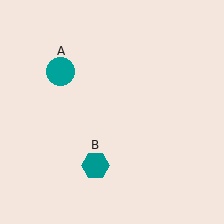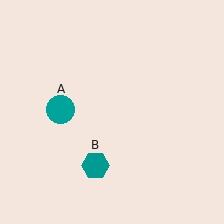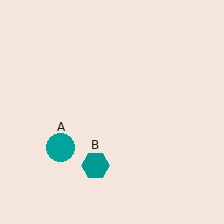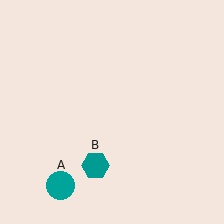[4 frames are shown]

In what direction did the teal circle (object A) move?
The teal circle (object A) moved down.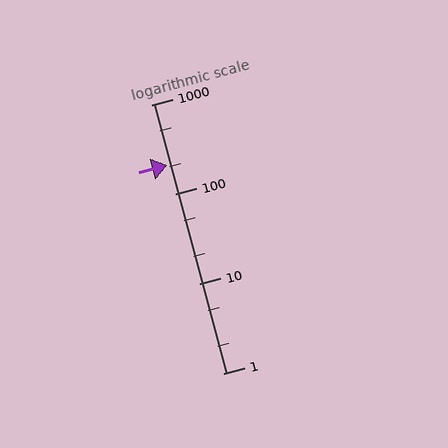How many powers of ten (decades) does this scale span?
The scale spans 3 decades, from 1 to 1000.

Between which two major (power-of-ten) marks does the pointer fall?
The pointer is between 100 and 1000.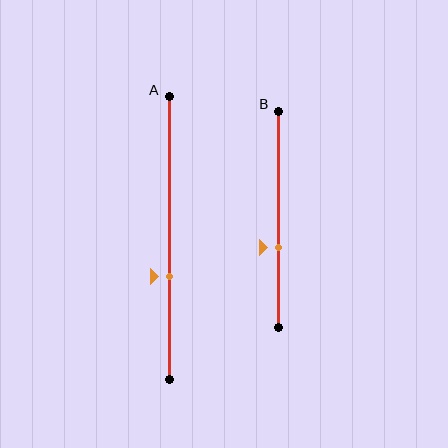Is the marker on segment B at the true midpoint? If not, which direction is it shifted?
No, the marker on segment B is shifted downward by about 13% of the segment length.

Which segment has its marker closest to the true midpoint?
Segment B has its marker closest to the true midpoint.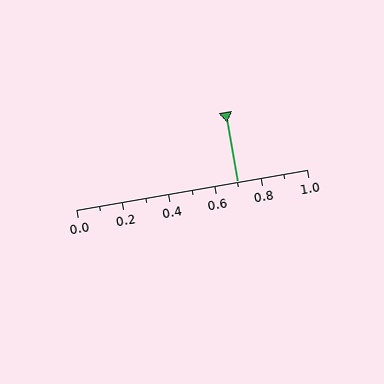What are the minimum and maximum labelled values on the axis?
The axis runs from 0.0 to 1.0.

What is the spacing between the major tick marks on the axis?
The major ticks are spaced 0.2 apart.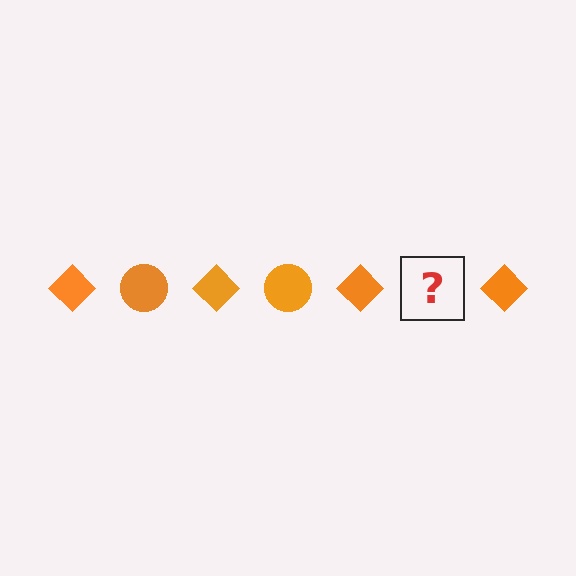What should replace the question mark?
The question mark should be replaced with an orange circle.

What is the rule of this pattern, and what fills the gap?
The rule is that the pattern cycles through diamond, circle shapes in orange. The gap should be filled with an orange circle.